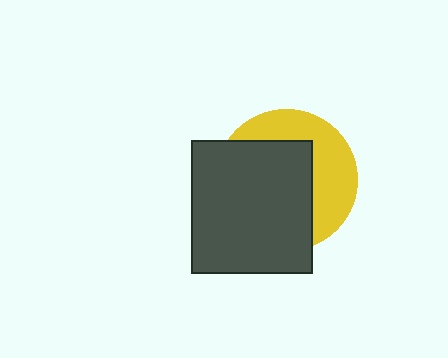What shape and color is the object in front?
The object in front is a dark gray rectangle.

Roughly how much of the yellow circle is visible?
A small part of it is visible (roughly 39%).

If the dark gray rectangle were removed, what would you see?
You would see the complete yellow circle.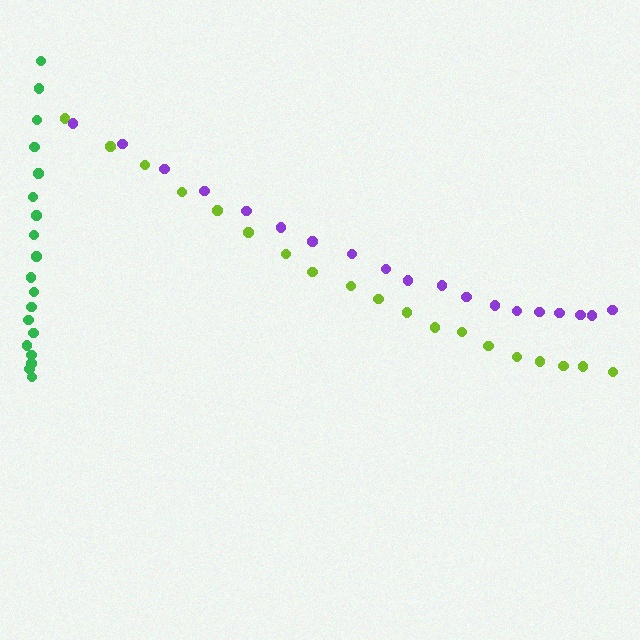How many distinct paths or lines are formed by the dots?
There are 3 distinct paths.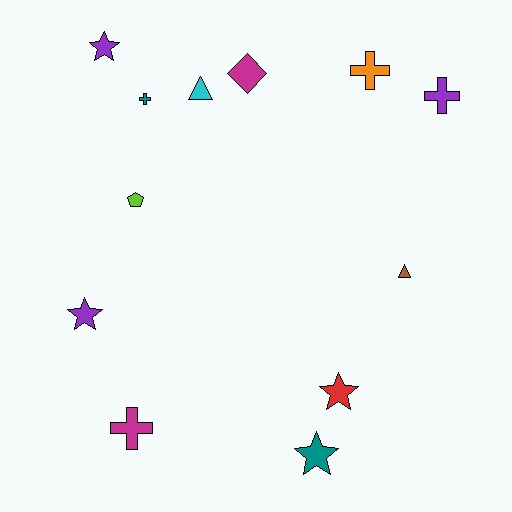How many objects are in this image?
There are 12 objects.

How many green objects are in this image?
There are no green objects.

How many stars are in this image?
There are 4 stars.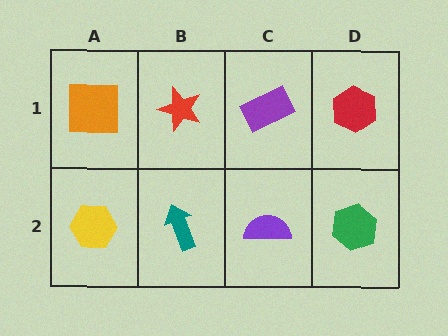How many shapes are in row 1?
4 shapes.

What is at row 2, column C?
A purple semicircle.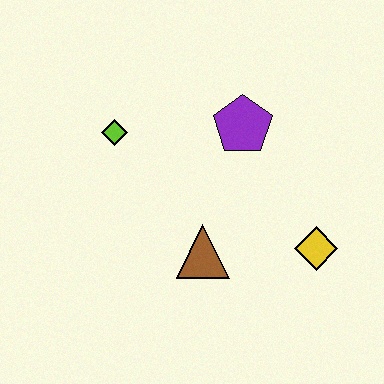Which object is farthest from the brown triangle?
The lime diamond is farthest from the brown triangle.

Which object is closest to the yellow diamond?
The brown triangle is closest to the yellow diamond.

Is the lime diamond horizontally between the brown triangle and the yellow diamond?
No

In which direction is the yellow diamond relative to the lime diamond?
The yellow diamond is to the right of the lime diamond.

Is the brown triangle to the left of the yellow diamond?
Yes